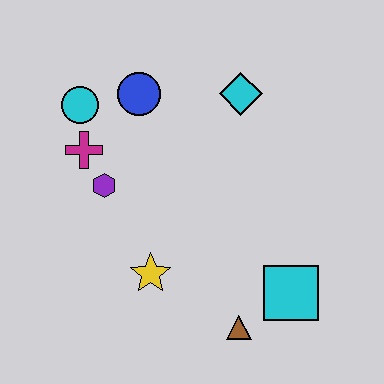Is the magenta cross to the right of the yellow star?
No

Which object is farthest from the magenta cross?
The cyan square is farthest from the magenta cross.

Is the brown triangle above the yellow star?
No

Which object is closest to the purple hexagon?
The magenta cross is closest to the purple hexagon.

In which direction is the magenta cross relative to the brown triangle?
The magenta cross is above the brown triangle.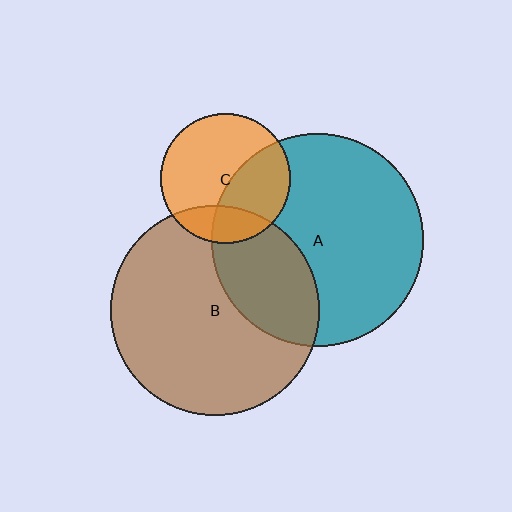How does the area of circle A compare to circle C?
Approximately 2.7 times.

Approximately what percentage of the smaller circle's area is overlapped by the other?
Approximately 20%.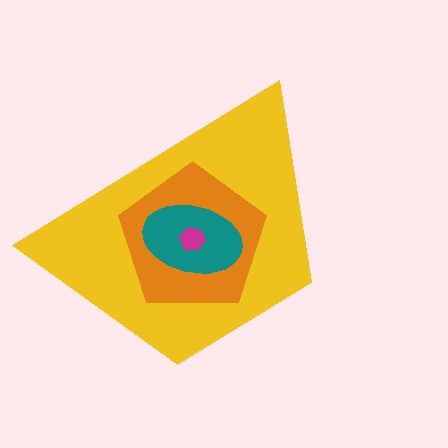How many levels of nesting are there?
4.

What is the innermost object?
The magenta hexagon.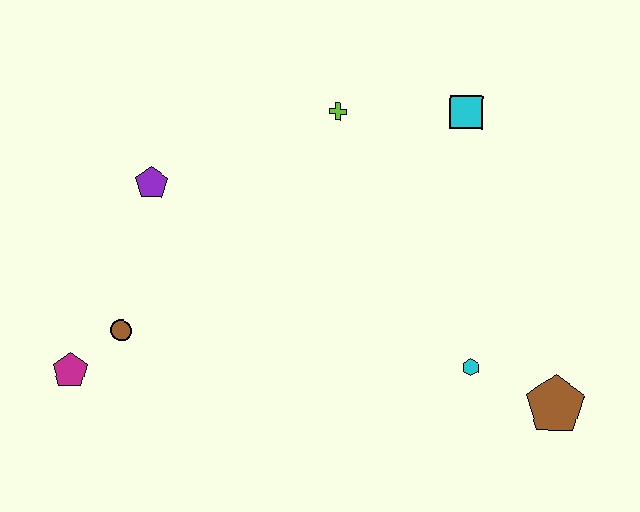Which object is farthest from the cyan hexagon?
The magenta pentagon is farthest from the cyan hexagon.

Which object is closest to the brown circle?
The magenta pentagon is closest to the brown circle.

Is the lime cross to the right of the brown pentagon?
No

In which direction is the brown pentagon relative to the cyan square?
The brown pentagon is below the cyan square.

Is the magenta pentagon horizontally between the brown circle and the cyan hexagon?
No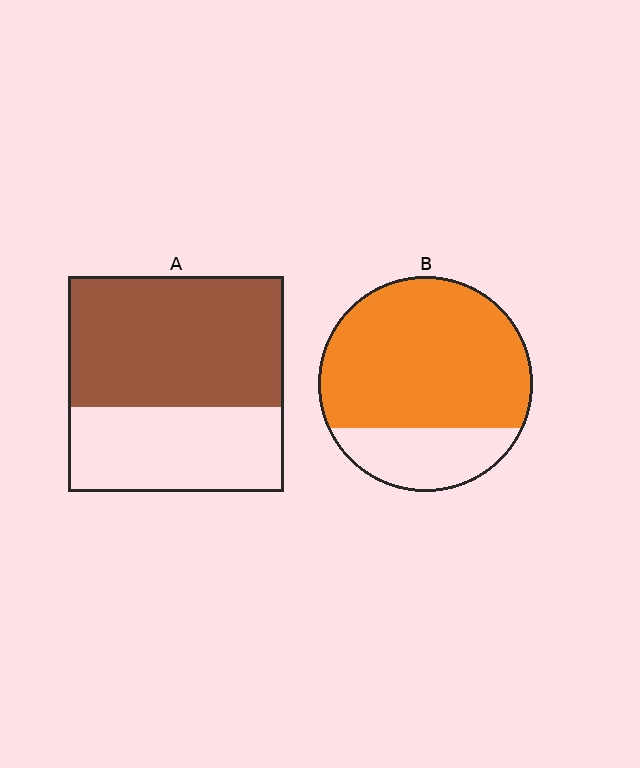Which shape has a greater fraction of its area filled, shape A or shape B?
Shape B.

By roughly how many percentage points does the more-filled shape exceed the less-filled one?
By roughly 15 percentage points (B over A).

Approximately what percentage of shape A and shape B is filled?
A is approximately 60% and B is approximately 75%.